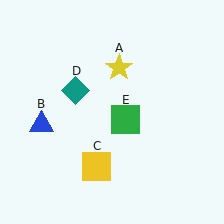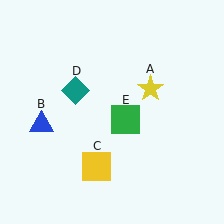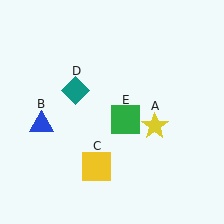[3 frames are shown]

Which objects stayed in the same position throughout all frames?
Blue triangle (object B) and yellow square (object C) and teal diamond (object D) and green square (object E) remained stationary.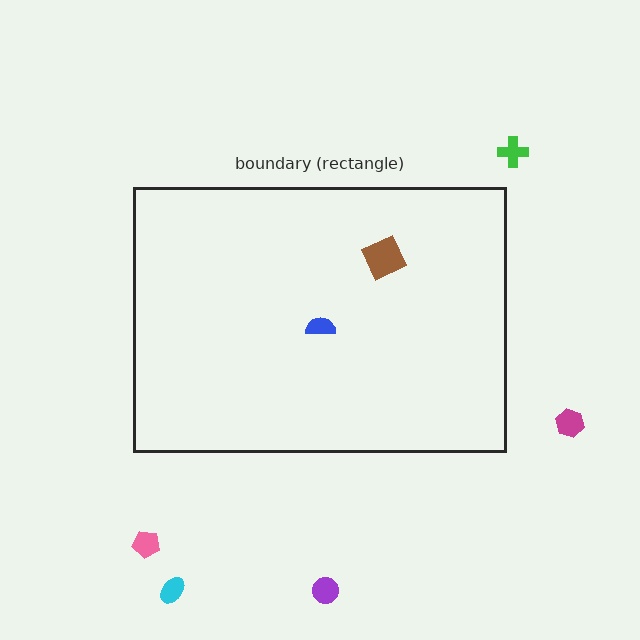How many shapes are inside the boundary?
2 inside, 5 outside.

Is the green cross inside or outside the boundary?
Outside.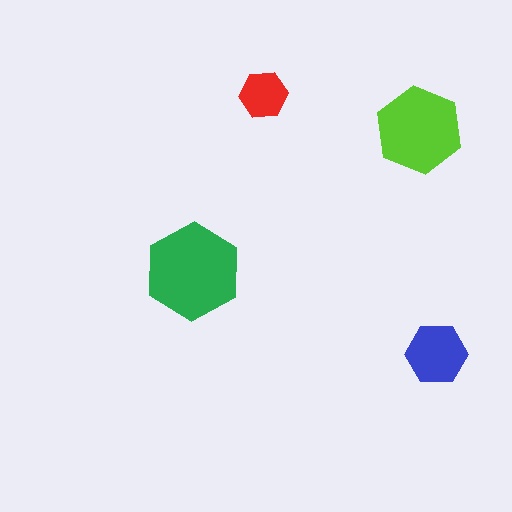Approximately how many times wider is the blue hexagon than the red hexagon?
About 1.5 times wider.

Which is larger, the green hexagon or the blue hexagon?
The green one.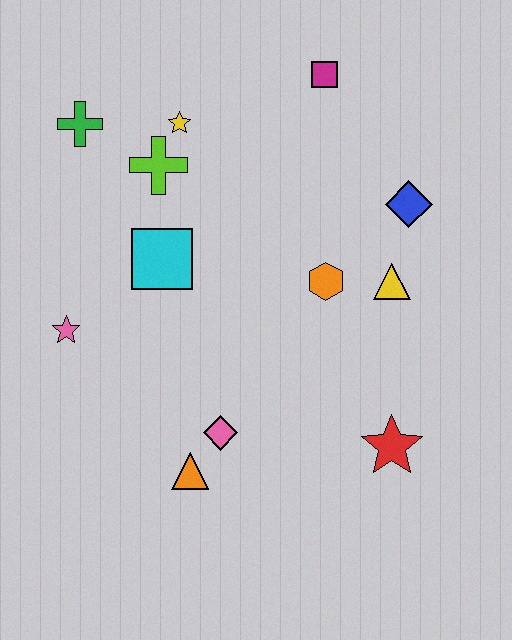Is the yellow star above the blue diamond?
Yes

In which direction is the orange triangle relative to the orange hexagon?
The orange triangle is below the orange hexagon.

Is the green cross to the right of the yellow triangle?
No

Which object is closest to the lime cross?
The yellow star is closest to the lime cross.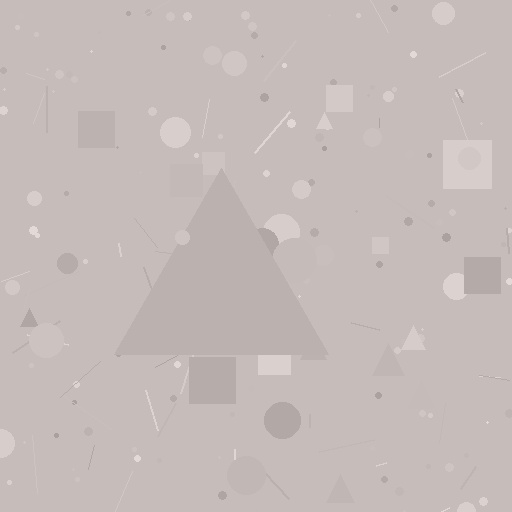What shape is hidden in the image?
A triangle is hidden in the image.